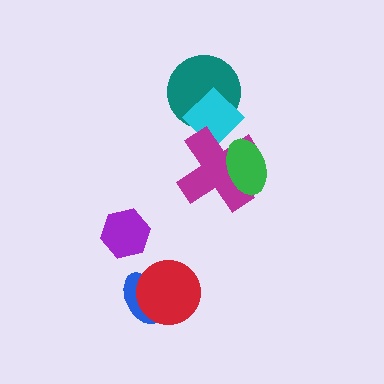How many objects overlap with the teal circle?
1 object overlaps with the teal circle.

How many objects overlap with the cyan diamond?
2 objects overlap with the cyan diamond.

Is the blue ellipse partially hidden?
Yes, it is partially covered by another shape.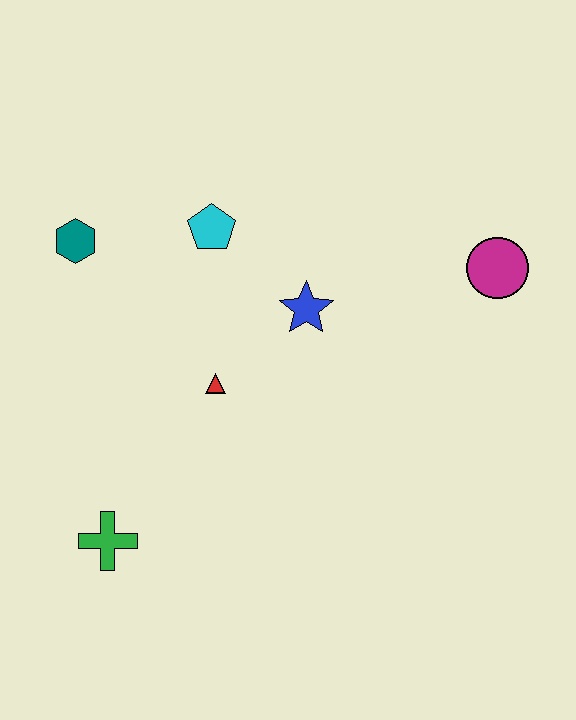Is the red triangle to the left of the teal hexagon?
No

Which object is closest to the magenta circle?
The blue star is closest to the magenta circle.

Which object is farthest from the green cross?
The magenta circle is farthest from the green cross.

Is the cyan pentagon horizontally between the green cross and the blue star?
Yes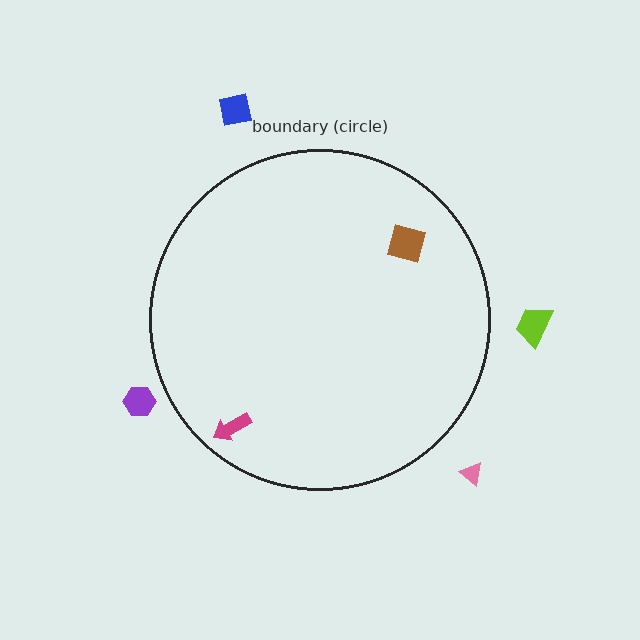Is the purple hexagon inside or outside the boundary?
Outside.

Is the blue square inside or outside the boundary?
Outside.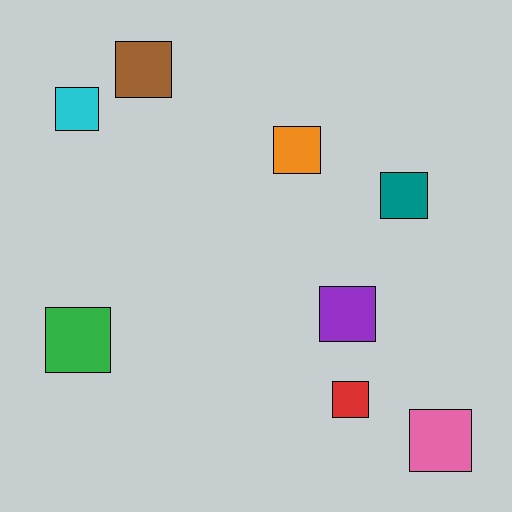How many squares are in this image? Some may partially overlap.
There are 8 squares.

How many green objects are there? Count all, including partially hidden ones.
There is 1 green object.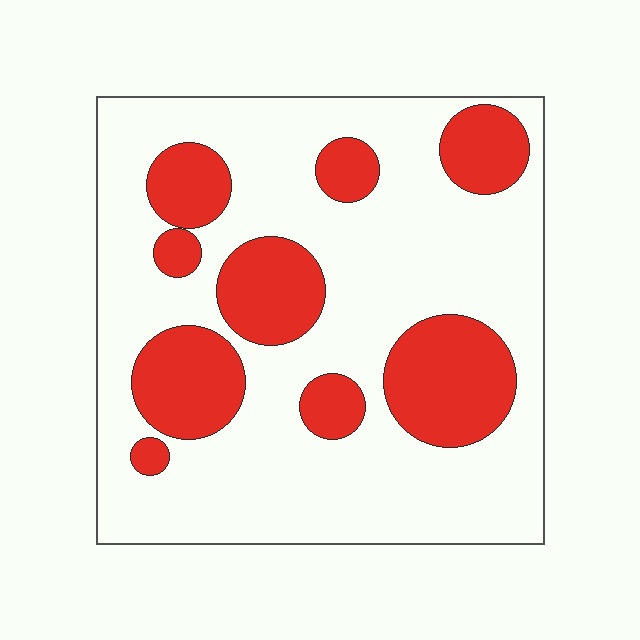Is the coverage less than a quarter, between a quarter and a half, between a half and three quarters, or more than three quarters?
Between a quarter and a half.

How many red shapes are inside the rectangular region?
9.